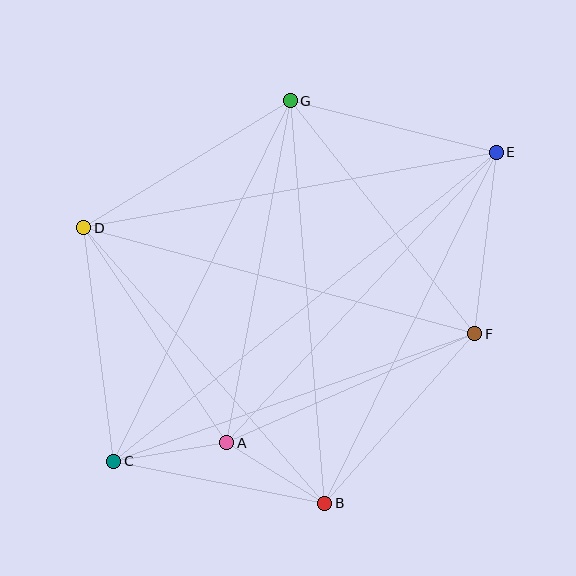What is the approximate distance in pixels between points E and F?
The distance between E and F is approximately 183 pixels.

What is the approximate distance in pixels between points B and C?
The distance between B and C is approximately 215 pixels.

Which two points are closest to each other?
Points A and C are closest to each other.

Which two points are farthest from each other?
Points C and E are farthest from each other.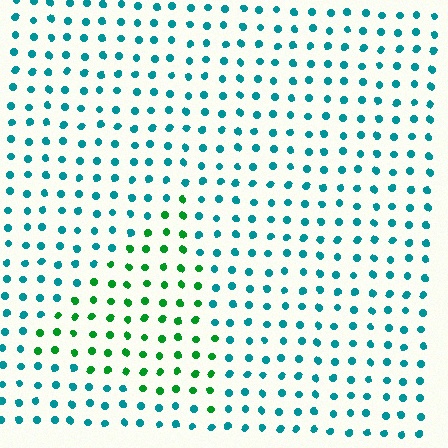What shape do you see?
I see a triangle.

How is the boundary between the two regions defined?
The boundary is defined purely by a slight shift in hue (about 48 degrees). Spacing, size, and orientation are identical on both sides.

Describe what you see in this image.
The image is filled with small teal elements in a uniform arrangement. A triangle-shaped region is visible where the elements are tinted to a slightly different hue, forming a subtle color boundary.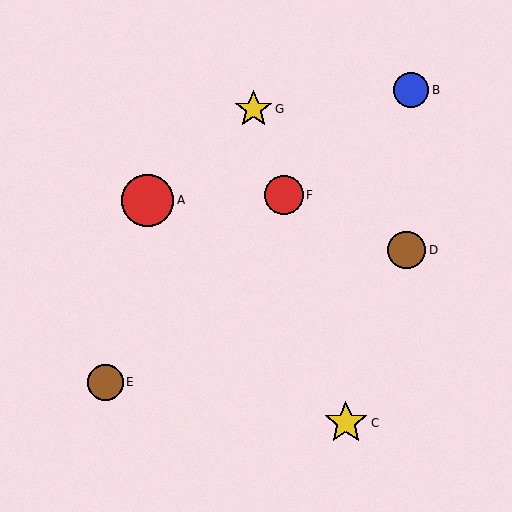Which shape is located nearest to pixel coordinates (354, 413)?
The yellow star (labeled C) at (346, 423) is nearest to that location.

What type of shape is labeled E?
Shape E is a brown circle.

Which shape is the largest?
The red circle (labeled A) is the largest.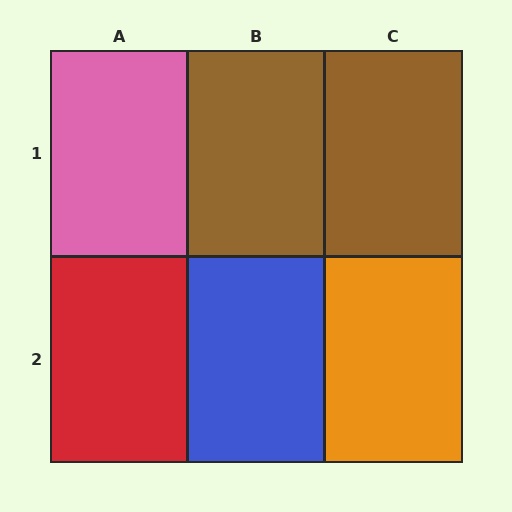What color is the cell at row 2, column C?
Orange.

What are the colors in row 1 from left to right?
Pink, brown, brown.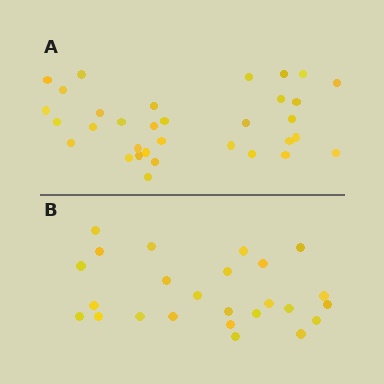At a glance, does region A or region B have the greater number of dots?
Region A (the top region) has more dots.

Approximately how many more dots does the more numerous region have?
Region A has roughly 8 or so more dots than region B.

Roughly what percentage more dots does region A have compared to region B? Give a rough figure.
About 30% more.